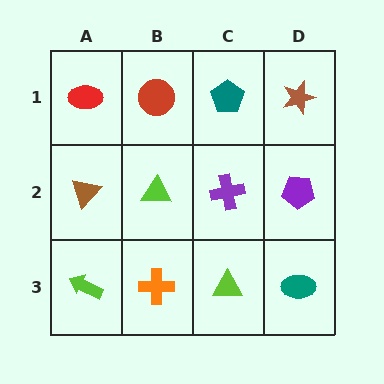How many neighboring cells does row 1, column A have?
2.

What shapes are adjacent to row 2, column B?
A red circle (row 1, column B), an orange cross (row 3, column B), a brown triangle (row 2, column A), a purple cross (row 2, column C).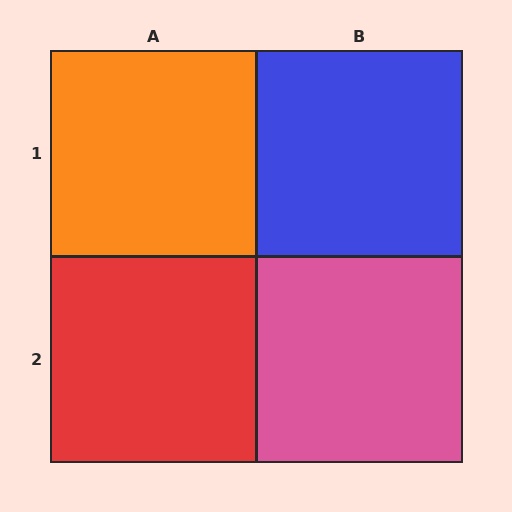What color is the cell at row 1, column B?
Blue.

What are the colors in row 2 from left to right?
Red, pink.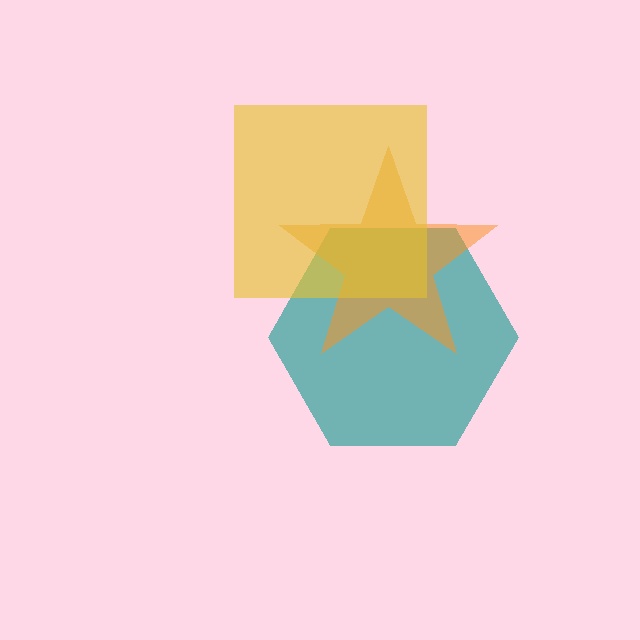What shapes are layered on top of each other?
The layered shapes are: a teal hexagon, an orange star, a yellow square.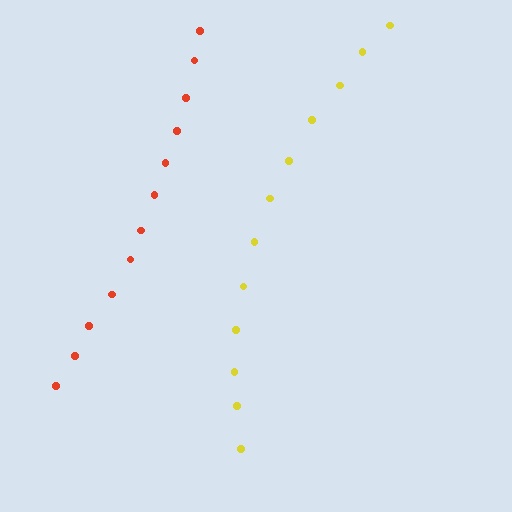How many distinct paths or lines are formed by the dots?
There are 2 distinct paths.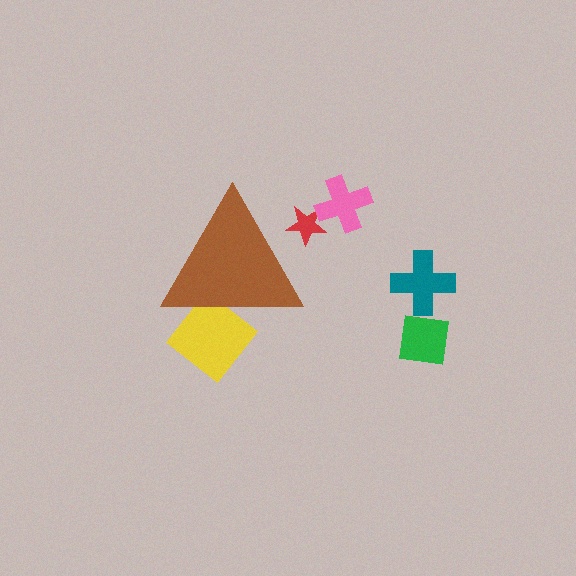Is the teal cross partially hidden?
No, the teal cross is fully visible.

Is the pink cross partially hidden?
No, the pink cross is fully visible.